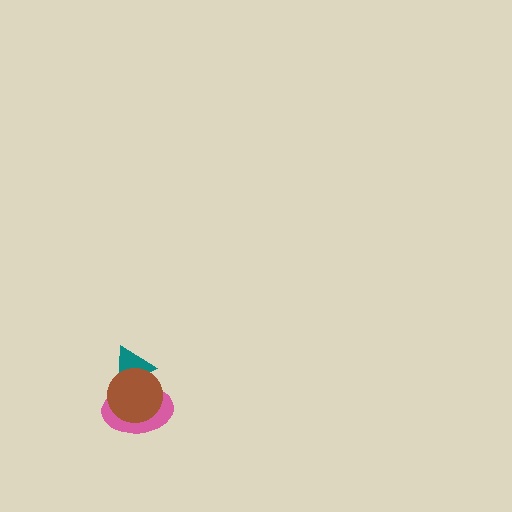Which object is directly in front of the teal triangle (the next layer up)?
The pink ellipse is directly in front of the teal triangle.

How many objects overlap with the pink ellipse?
2 objects overlap with the pink ellipse.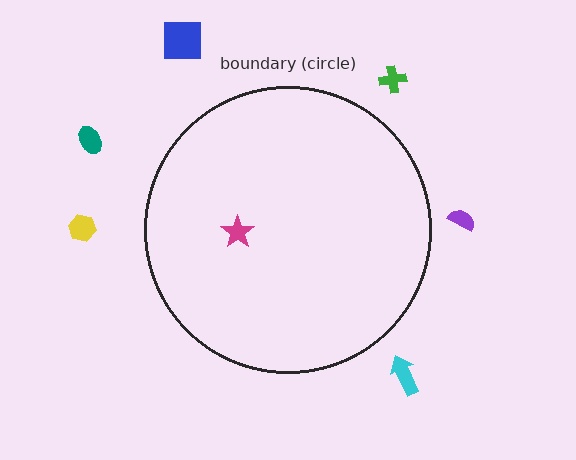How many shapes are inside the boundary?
1 inside, 6 outside.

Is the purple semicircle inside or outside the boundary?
Outside.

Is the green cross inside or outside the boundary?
Outside.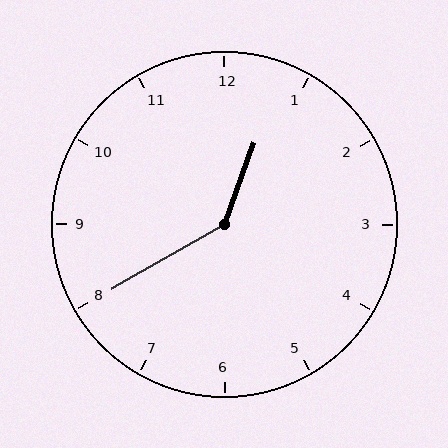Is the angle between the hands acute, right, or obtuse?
It is obtuse.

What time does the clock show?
12:40.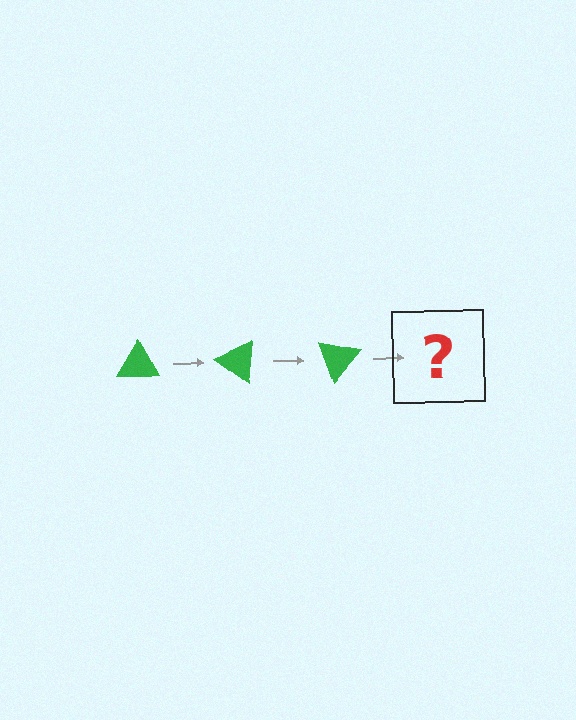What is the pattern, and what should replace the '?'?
The pattern is that the triangle rotates 35 degrees each step. The '?' should be a green triangle rotated 105 degrees.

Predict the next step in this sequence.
The next step is a green triangle rotated 105 degrees.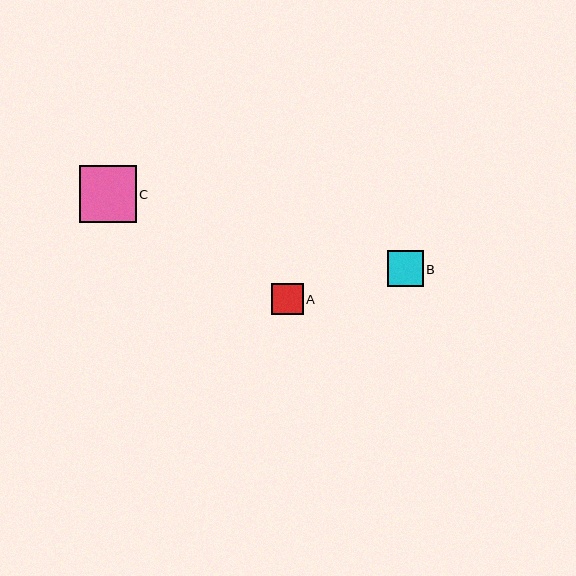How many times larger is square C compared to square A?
Square C is approximately 1.8 times the size of square A.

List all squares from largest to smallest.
From largest to smallest: C, B, A.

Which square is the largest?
Square C is the largest with a size of approximately 57 pixels.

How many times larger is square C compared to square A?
Square C is approximately 1.8 times the size of square A.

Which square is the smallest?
Square A is the smallest with a size of approximately 32 pixels.